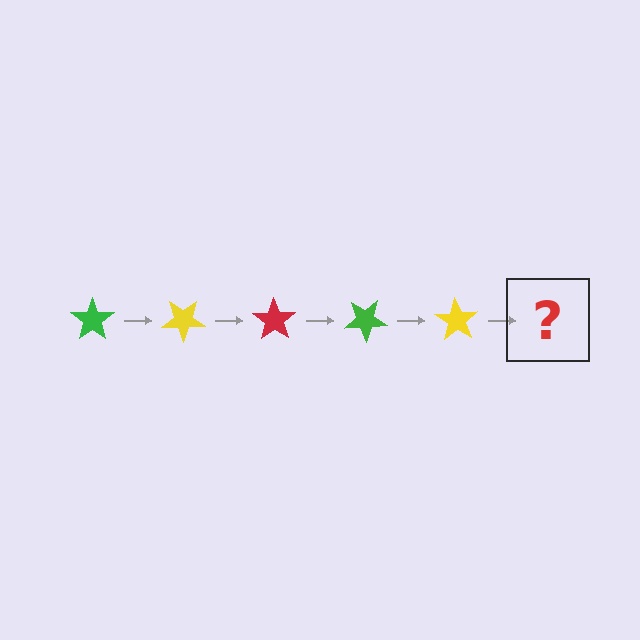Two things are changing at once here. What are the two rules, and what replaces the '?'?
The two rules are that it rotates 35 degrees each step and the color cycles through green, yellow, and red. The '?' should be a red star, rotated 175 degrees from the start.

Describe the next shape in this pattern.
It should be a red star, rotated 175 degrees from the start.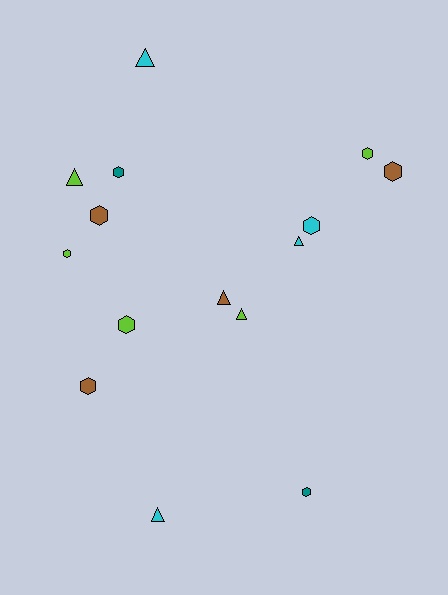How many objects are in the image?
There are 15 objects.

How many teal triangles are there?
There are no teal triangles.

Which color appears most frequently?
Lime, with 5 objects.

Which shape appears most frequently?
Hexagon, with 9 objects.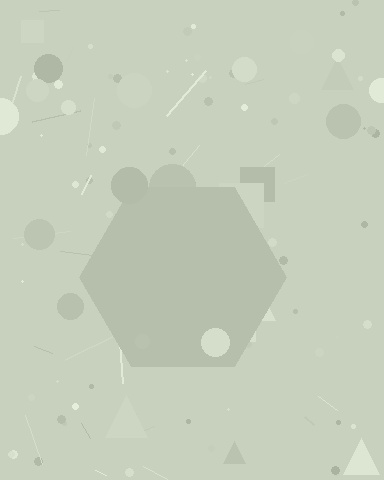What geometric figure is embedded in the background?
A hexagon is embedded in the background.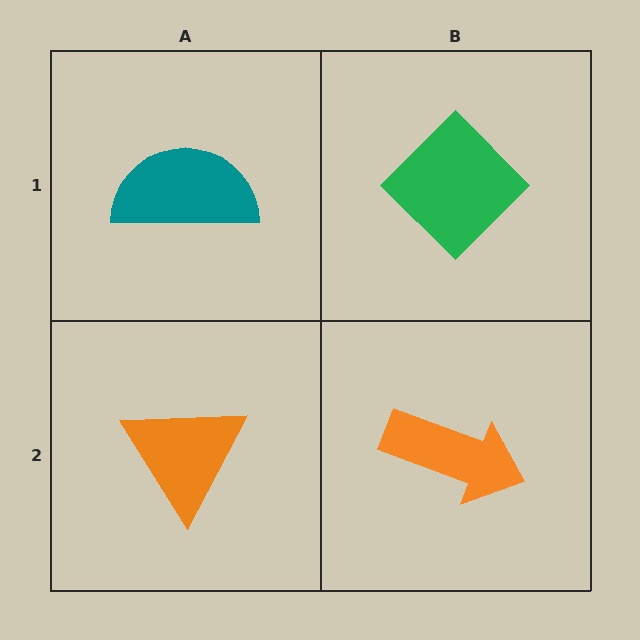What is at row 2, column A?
An orange triangle.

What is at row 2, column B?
An orange arrow.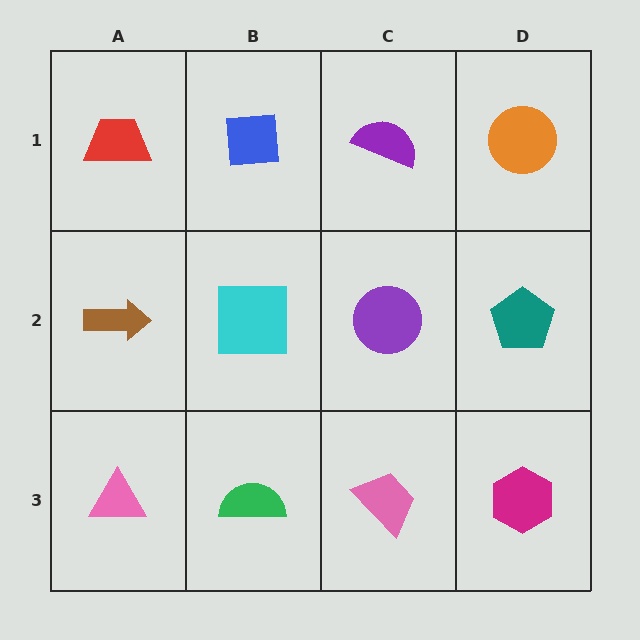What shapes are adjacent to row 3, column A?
A brown arrow (row 2, column A), a green semicircle (row 3, column B).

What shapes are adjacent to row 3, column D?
A teal pentagon (row 2, column D), a pink trapezoid (row 3, column C).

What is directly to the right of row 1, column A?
A blue square.